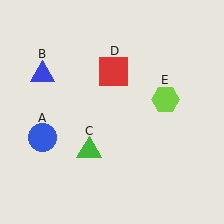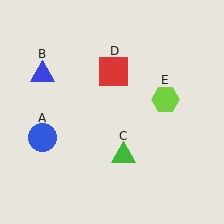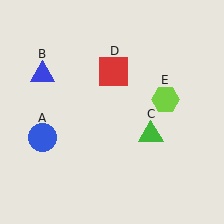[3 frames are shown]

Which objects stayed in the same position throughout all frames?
Blue circle (object A) and blue triangle (object B) and red square (object D) and lime hexagon (object E) remained stationary.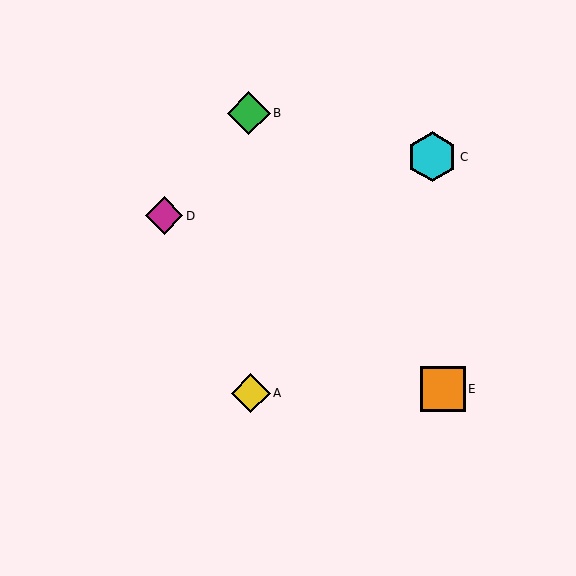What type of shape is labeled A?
Shape A is a yellow diamond.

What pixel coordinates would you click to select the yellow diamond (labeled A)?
Click at (251, 393) to select the yellow diamond A.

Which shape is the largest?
The cyan hexagon (labeled C) is the largest.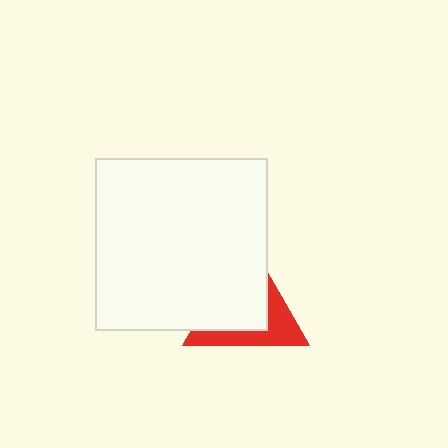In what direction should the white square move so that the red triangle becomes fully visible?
The white square should move toward the upper-left. That is the shortest direction to clear the overlap and leave the red triangle fully visible.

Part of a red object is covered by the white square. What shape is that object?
It is a triangle.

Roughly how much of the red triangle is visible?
A small part of it is visible (roughly 38%).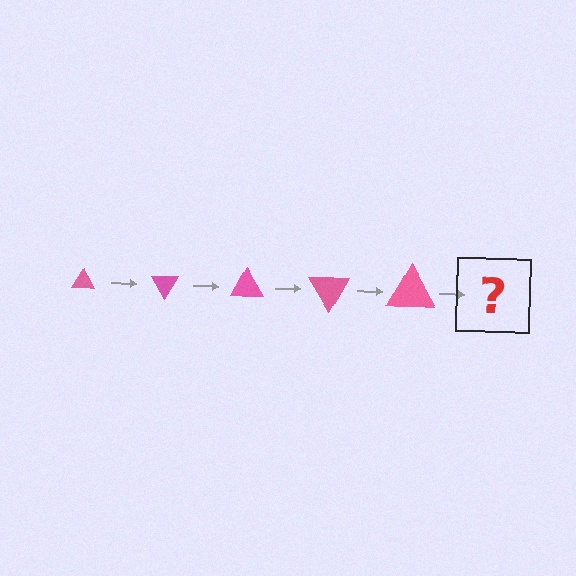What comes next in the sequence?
The next element should be a triangle, larger than the previous one and rotated 300 degrees from the start.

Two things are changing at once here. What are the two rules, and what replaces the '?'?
The two rules are that the triangle grows larger each step and it rotates 60 degrees each step. The '?' should be a triangle, larger than the previous one and rotated 300 degrees from the start.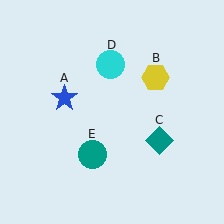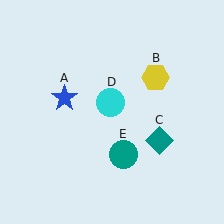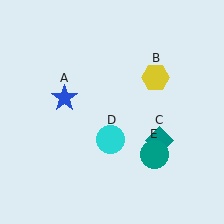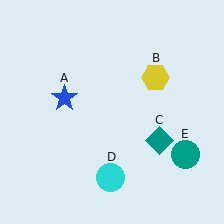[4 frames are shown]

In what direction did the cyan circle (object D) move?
The cyan circle (object D) moved down.